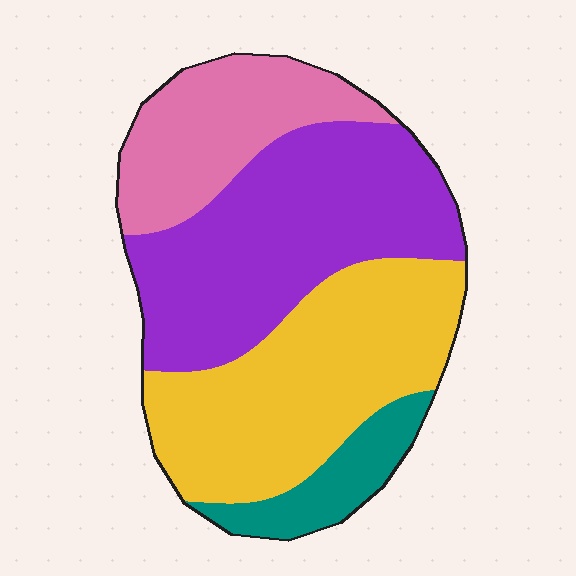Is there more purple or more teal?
Purple.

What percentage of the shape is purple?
Purple takes up about three eighths (3/8) of the shape.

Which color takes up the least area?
Teal, at roughly 10%.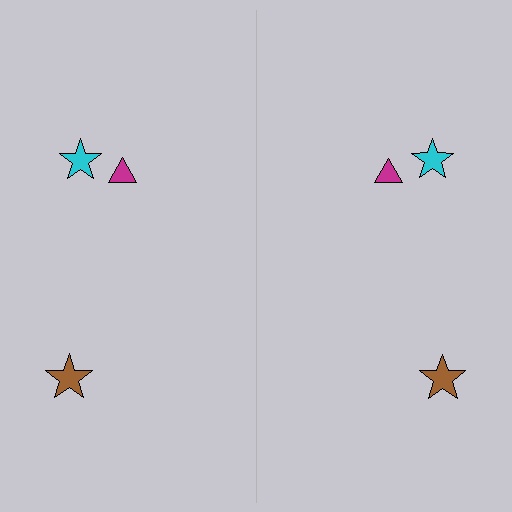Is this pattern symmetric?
Yes, this pattern has bilateral (reflection) symmetry.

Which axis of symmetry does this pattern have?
The pattern has a vertical axis of symmetry running through the center of the image.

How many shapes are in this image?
There are 6 shapes in this image.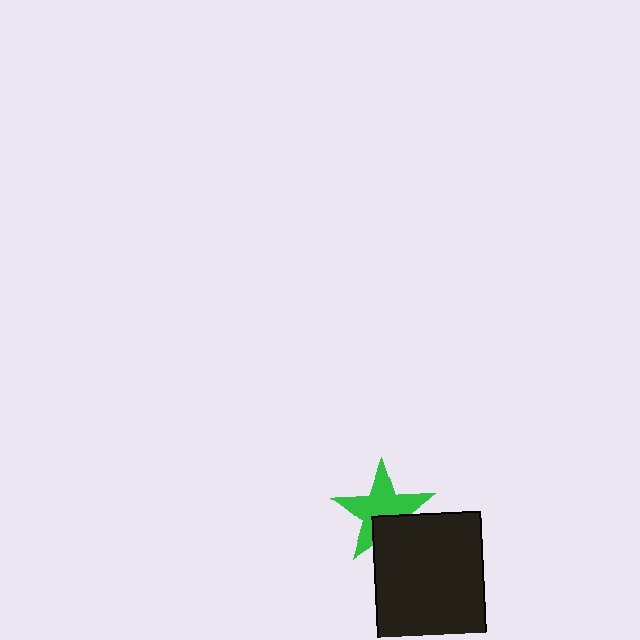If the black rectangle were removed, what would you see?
You would see the complete green star.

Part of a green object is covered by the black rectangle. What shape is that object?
It is a star.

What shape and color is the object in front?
The object in front is a black rectangle.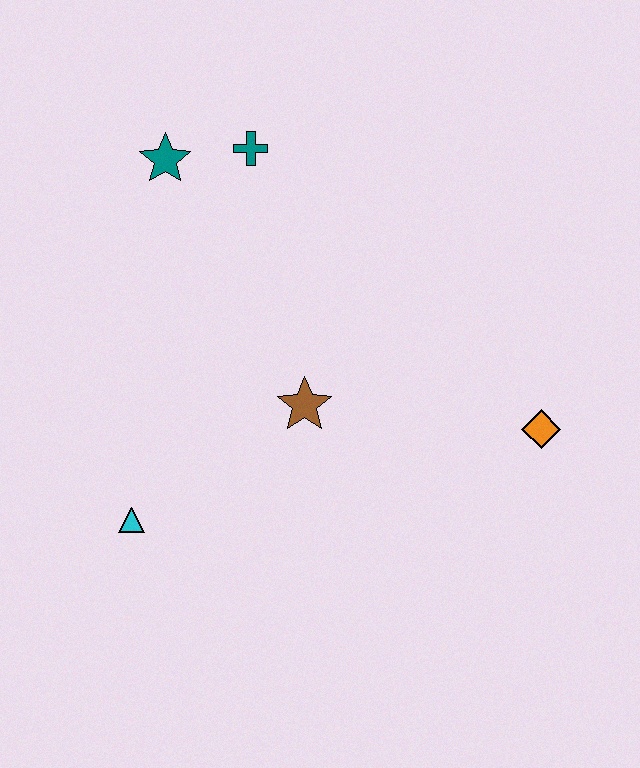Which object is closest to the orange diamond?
The brown star is closest to the orange diamond.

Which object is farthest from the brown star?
The teal star is farthest from the brown star.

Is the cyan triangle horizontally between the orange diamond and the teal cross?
No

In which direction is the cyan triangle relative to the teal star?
The cyan triangle is below the teal star.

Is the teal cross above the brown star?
Yes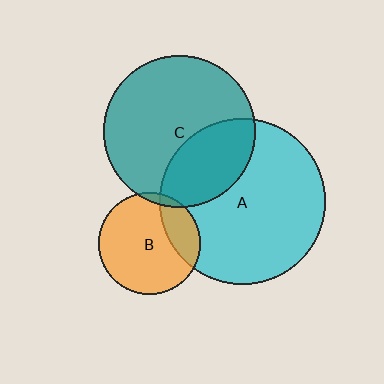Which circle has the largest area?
Circle A (cyan).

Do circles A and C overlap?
Yes.